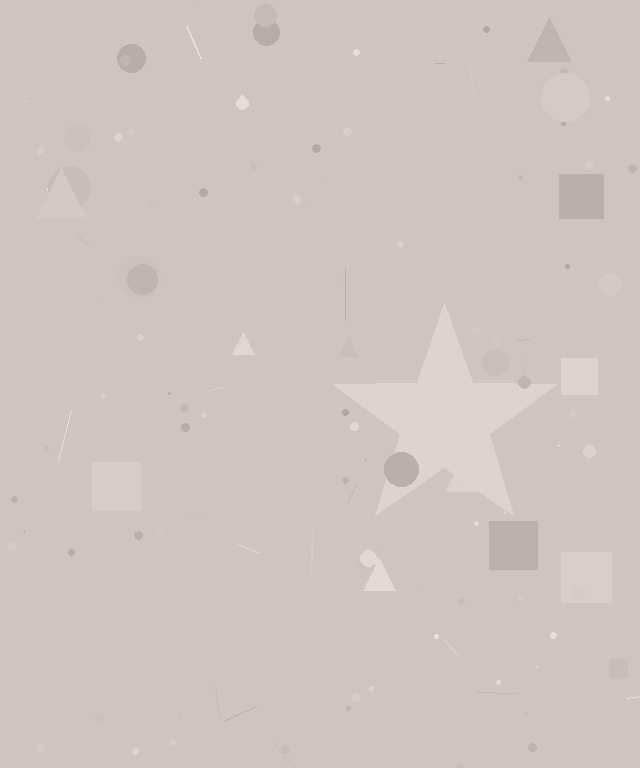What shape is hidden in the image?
A star is hidden in the image.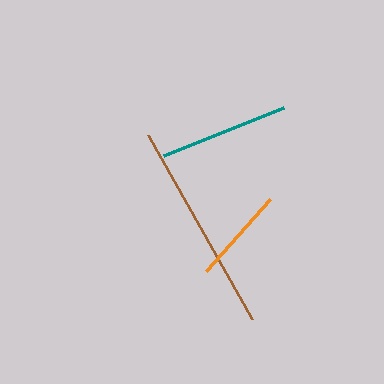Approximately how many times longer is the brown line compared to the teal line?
The brown line is approximately 1.6 times the length of the teal line.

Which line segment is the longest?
The brown line is the longest at approximately 211 pixels.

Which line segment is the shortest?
The orange line is the shortest at approximately 97 pixels.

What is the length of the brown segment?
The brown segment is approximately 211 pixels long.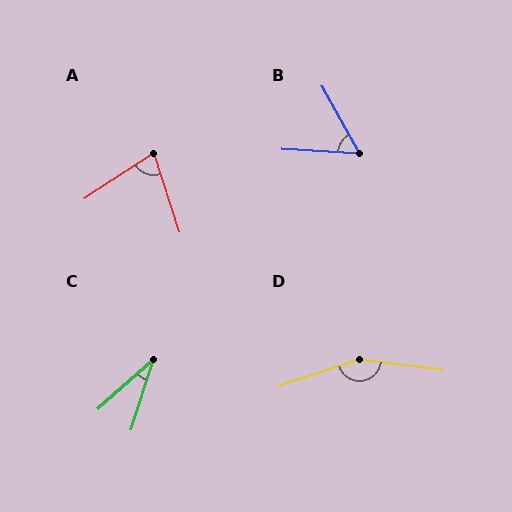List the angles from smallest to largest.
C (30°), B (58°), A (75°), D (155°).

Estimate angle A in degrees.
Approximately 75 degrees.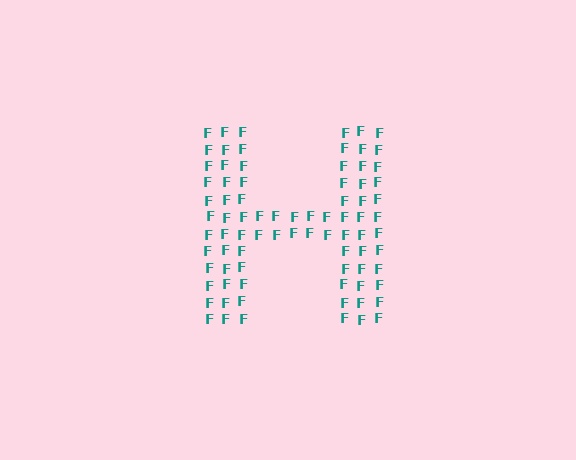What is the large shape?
The large shape is the letter H.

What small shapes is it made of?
It is made of small letter F's.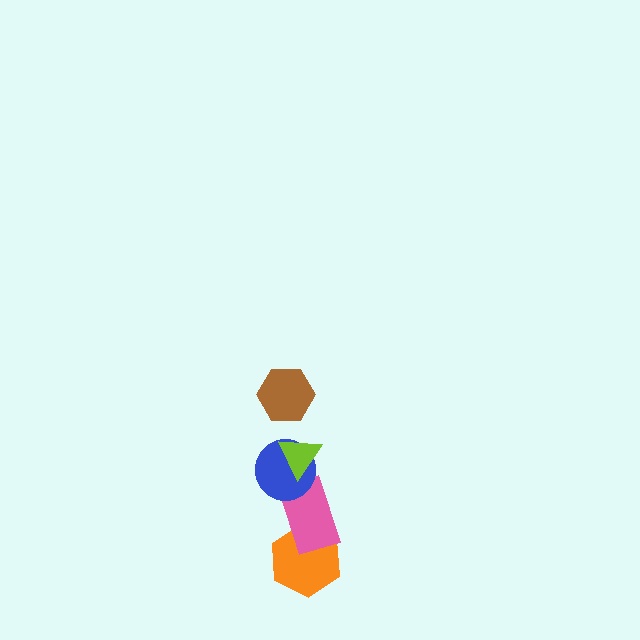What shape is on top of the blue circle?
The lime triangle is on top of the blue circle.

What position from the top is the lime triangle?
The lime triangle is 2nd from the top.